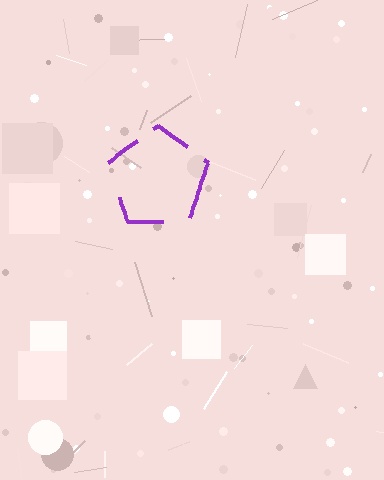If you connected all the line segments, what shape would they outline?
They would outline a pentagon.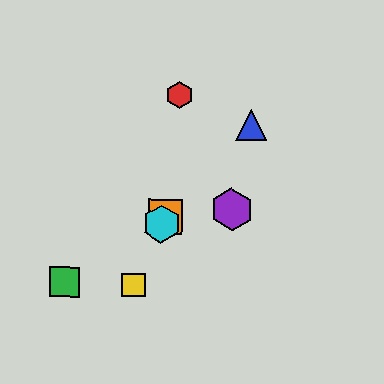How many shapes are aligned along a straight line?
3 shapes (the yellow square, the orange square, the cyan hexagon) are aligned along a straight line.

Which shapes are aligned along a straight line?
The yellow square, the orange square, the cyan hexagon are aligned along a straight line.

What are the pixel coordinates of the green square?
The green square is at (64, 282).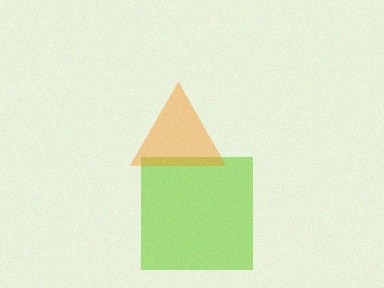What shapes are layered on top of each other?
The layered shapes are: a lime square, an orange triangle.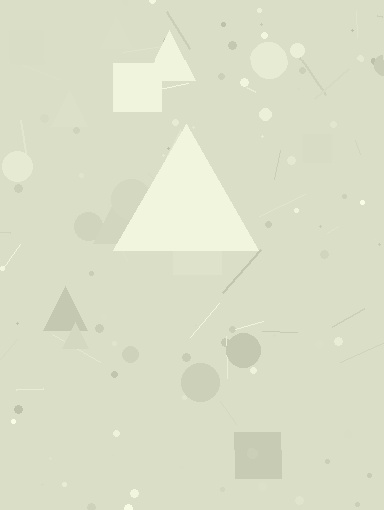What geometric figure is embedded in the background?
A triangle is embedded in the background.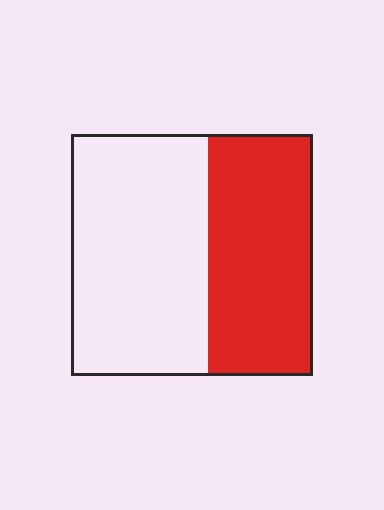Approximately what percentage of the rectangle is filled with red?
Approximately 45%.